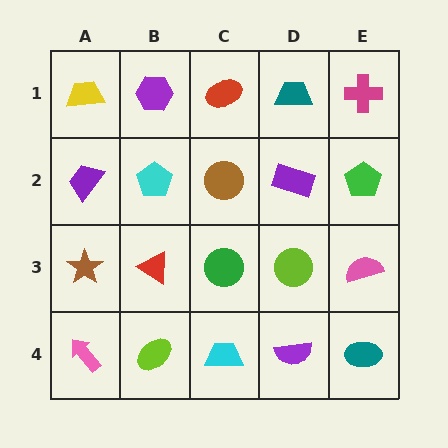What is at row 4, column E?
A teal ellipse.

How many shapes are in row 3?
5 shapes.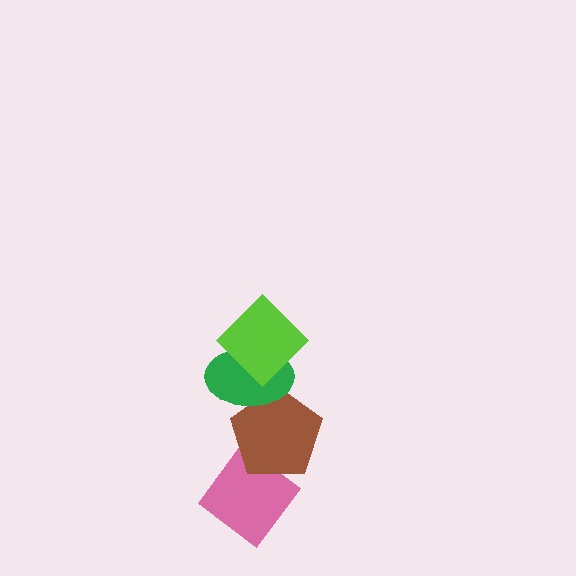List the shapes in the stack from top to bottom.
From top to bottom: the lime diamond, the green ellipse, the brown pentagon, the pink diamond.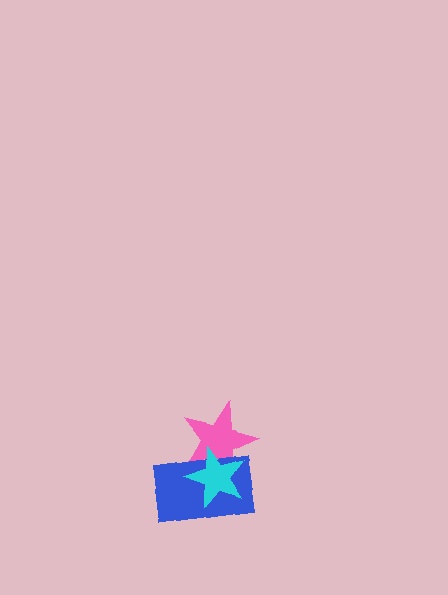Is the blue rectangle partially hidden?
Yes, it is partially covered by another shape.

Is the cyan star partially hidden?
No, no other shape covers it.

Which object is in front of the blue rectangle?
The cyan star is in front of the blue rectangle.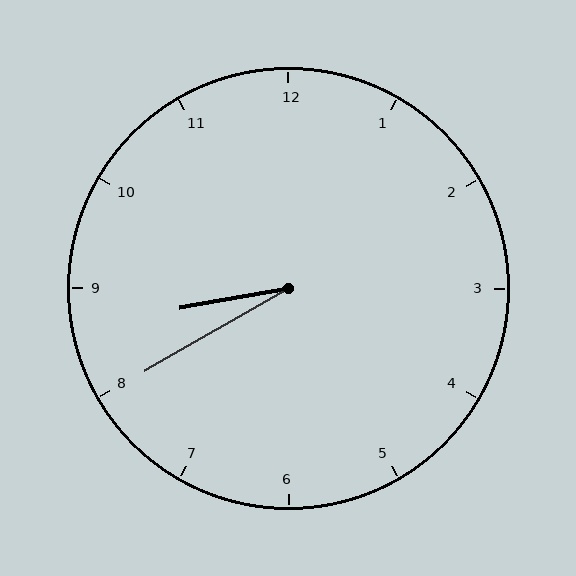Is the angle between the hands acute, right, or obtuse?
It is acute.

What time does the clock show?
8:40.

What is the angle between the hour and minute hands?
Approximately 20 degrees.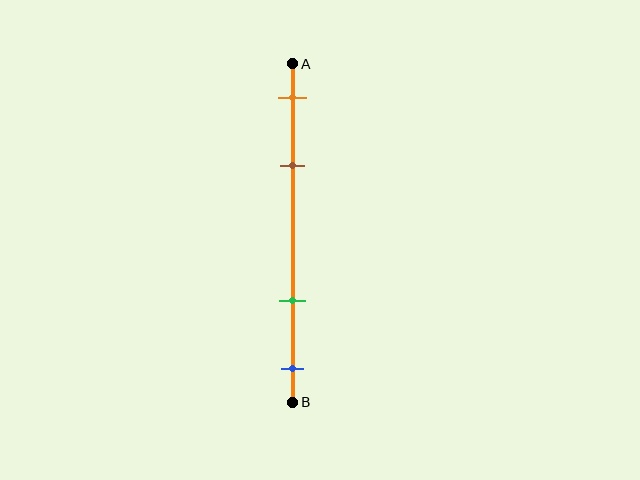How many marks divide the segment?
There are 4 marks dividing the segment.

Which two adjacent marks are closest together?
The orange and brown marks are the closest adjacent pair.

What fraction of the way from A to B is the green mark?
The green mark is approximately 70% (0.7) of the way from A to B.